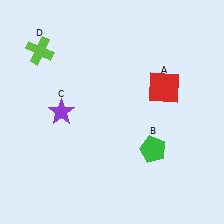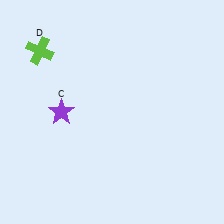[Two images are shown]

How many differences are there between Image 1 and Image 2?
There are 2 differences between the two images.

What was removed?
The red square (A), the green pentagon (B) were removed in Image 2.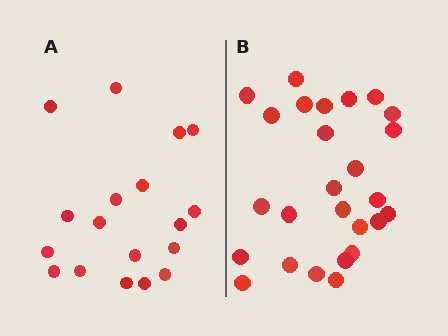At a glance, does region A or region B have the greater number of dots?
Region B (the right region) has more dots.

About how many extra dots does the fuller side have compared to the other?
Region B has roughly 8 or so more dots than region A.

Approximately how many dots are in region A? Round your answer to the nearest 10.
About 20 dots. (The exact count is 18, which rounds to 20.)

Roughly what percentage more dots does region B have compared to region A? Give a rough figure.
About 45% more.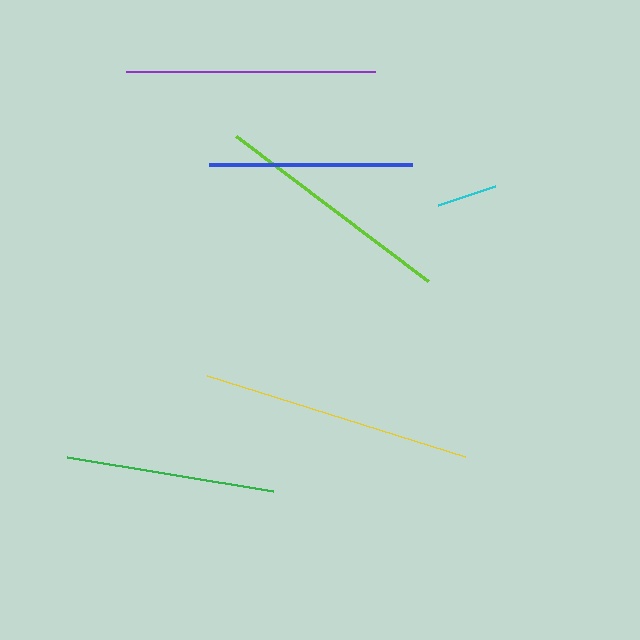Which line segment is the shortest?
The cyan line is the shortest at approximately 60 pixels.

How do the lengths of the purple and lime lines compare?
The purple and lime lines are approximately the same length.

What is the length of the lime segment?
The lime segment is approximately 240 pixels long.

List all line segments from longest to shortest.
From longest to shortest: yellow, purple, lime, green, blue, cyan.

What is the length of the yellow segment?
The yellow segment is approximately 270 pixels long.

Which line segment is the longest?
The yellow line is the longest at approximately 270 pixels.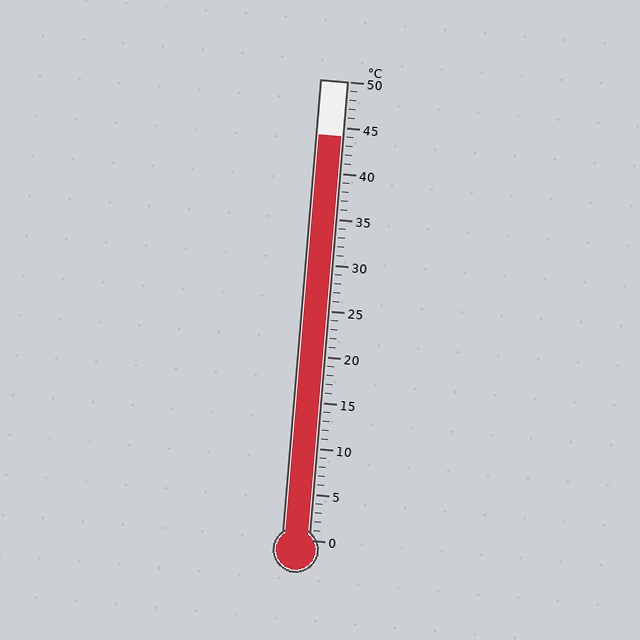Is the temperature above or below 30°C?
The temperature is above 30°C.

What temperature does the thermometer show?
The thermometer shows approximately 44°C.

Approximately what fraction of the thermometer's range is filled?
The thermometer is filled to approximately 90% of its range.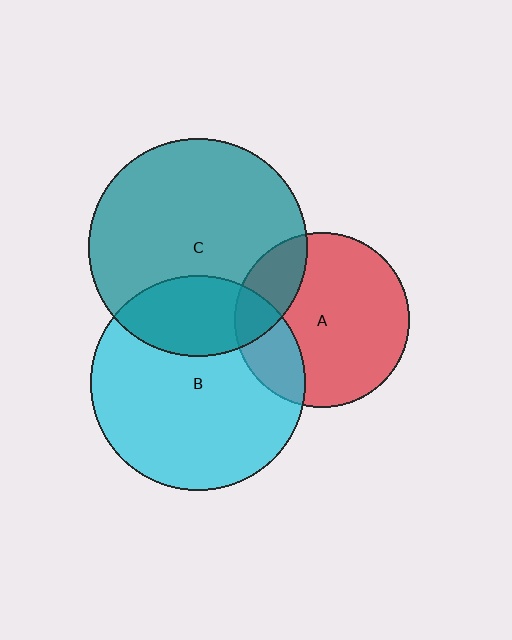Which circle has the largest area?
Circle C (teal).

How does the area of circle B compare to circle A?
Approximately 1.5 times.